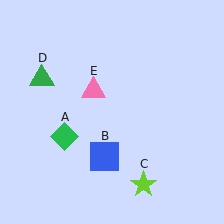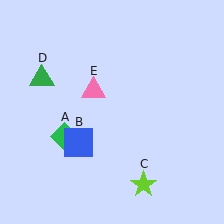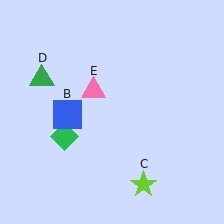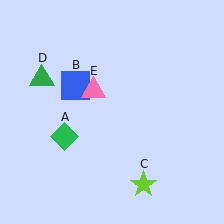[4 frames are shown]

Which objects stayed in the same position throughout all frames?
Green diamond (object A) and lime star (object C) and green triangle (object D) and pink triangle (object E) remained stationary.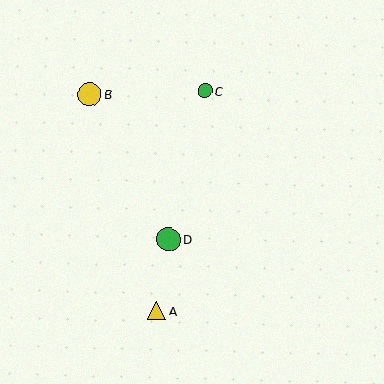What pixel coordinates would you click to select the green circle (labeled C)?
Click at (205, 91) to select the green circle C.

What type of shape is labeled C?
Shape C is a green circle.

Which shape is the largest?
The green circle (labeled D) is the largest.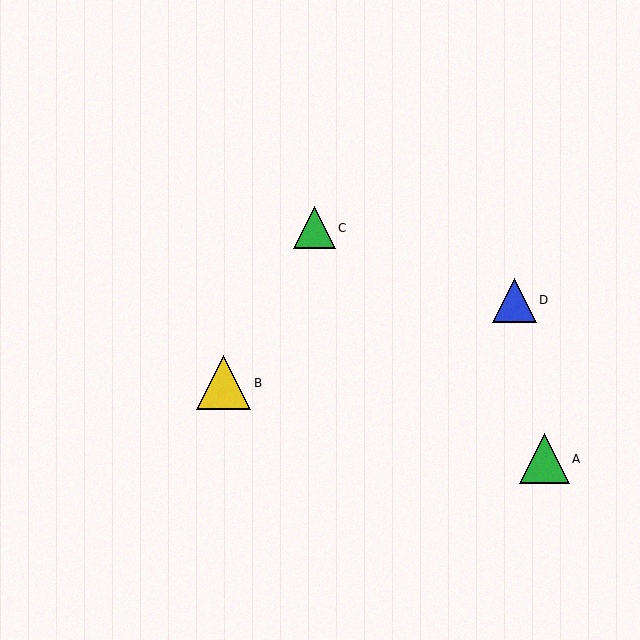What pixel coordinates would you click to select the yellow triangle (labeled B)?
Click at (224, 383) to select the yellow triangle B.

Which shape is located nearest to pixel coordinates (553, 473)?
The green triangle (labeled A) at (544, 459) is nearest to that location.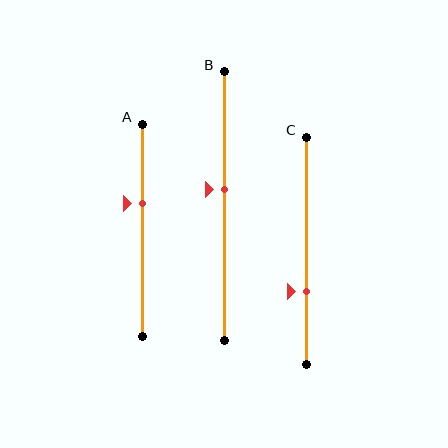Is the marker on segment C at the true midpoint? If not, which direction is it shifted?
No, the marker on segment C is shifted downward by about 18% of the segment length.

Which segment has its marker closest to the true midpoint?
Segment B has its marker closest to the true midpoint.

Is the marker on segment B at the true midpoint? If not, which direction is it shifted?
No, the marker on segment B is shifted upward by about 6% of the segment length.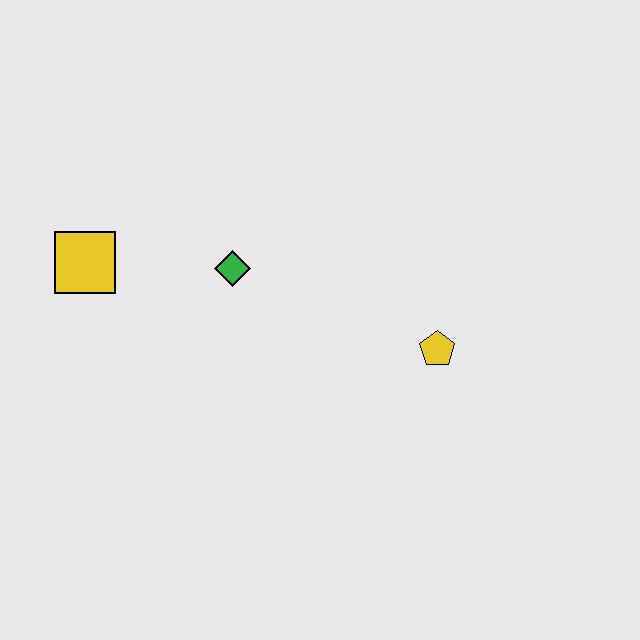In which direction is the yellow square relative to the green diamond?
The yellow square is to the left of the green diamond.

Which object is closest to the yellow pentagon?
The green diamond is closest to the yellow pentagon.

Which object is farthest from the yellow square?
The yellow pentagon is farthest from the yellow square.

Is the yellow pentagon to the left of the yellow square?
No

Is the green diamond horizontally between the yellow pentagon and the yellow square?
Yes